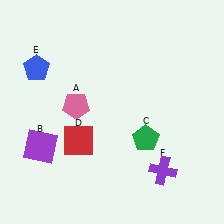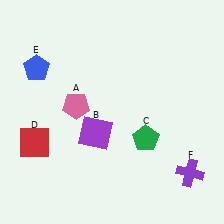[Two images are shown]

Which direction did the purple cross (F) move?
The purple cross (F) moved right.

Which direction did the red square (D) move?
The red square (D) moved left.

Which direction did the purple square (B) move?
The purple square (B) moved right.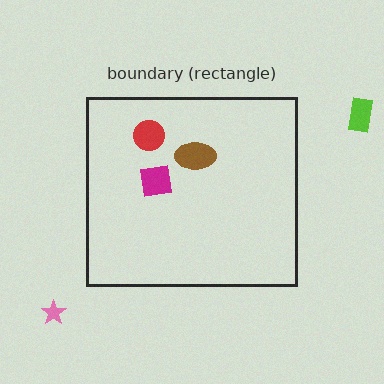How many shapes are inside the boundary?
3 inside, 2 outside.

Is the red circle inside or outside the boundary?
Inside.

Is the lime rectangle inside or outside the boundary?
Outside.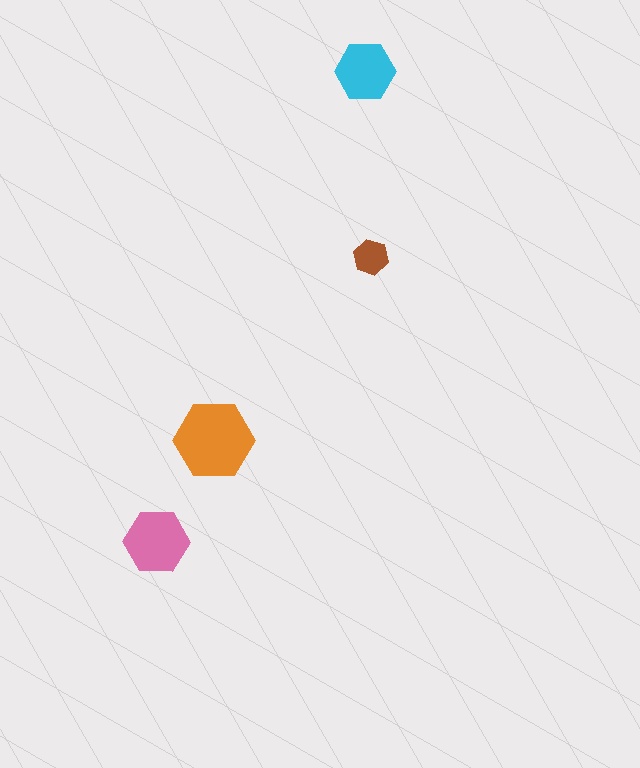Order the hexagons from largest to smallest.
the orange one, the pink one, the cyan one, the brown one.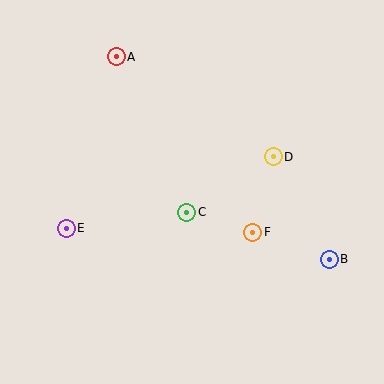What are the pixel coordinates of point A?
Point A is at (116, 57).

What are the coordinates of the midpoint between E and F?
The midpoint between E and F is at (160, 230).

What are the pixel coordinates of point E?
Point E is at (66, 228).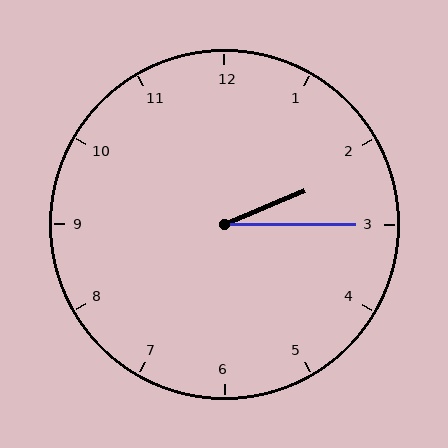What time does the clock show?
2:15.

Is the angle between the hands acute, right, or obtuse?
It is acute.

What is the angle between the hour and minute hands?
Approximately 22 degrees.